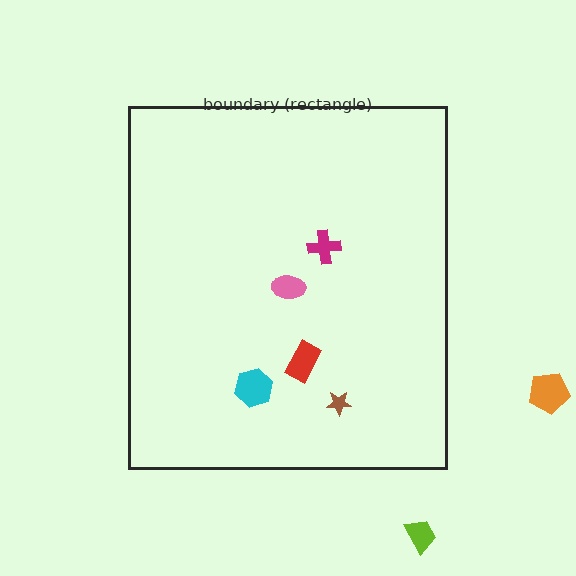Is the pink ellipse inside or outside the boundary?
Inside.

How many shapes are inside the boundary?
5 inside, 2 outside.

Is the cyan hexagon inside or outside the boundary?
Inside.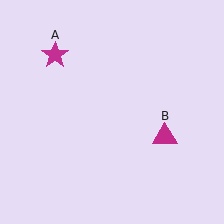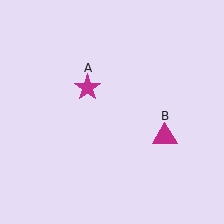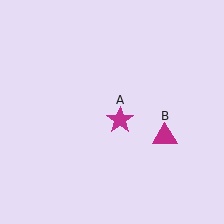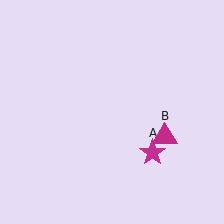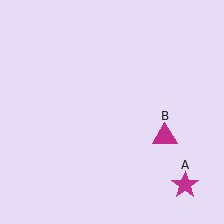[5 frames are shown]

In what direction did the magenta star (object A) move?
The magenta star (object A) moved down and to the right.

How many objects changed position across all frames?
1 object changed position: magenta star (object A).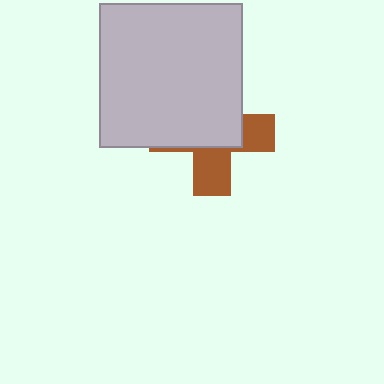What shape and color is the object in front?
The object in front is a light gray square.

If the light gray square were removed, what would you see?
You would see the complete brown cross.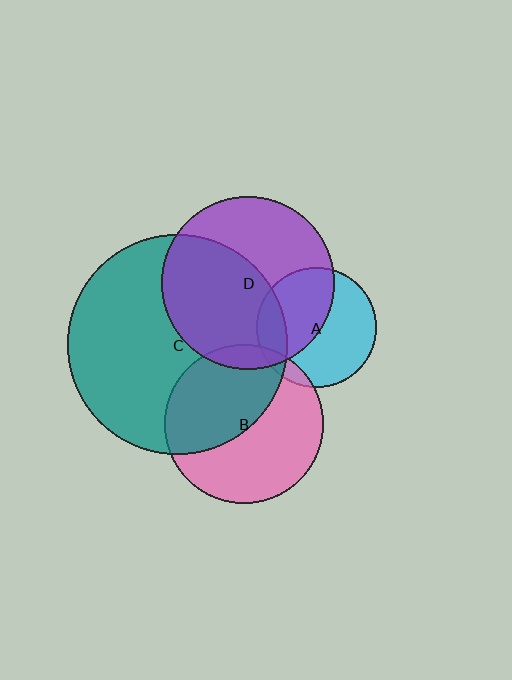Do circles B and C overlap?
Yes.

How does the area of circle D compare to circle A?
Approximately 2.1 times.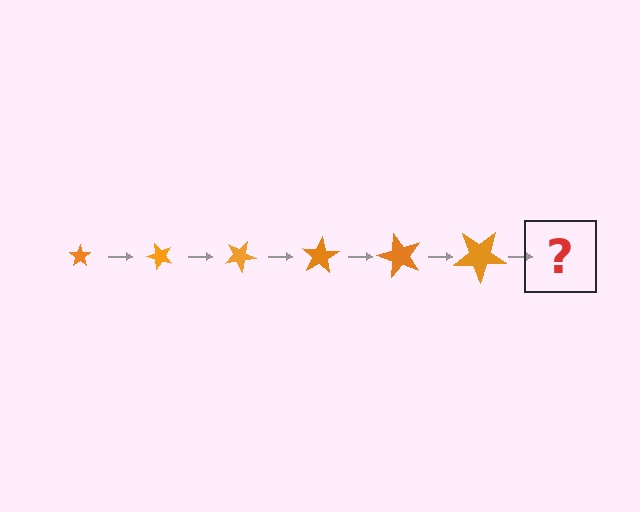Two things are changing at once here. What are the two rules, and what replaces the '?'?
The two rules are that the star grows larger each step and it rotates 50 degrees each step. The '?' should be a star, larger than the previous one and rotated 300 degrees from the start.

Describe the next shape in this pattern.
It should be a star, larger than the previous one and rotated 300 degrees from the start.